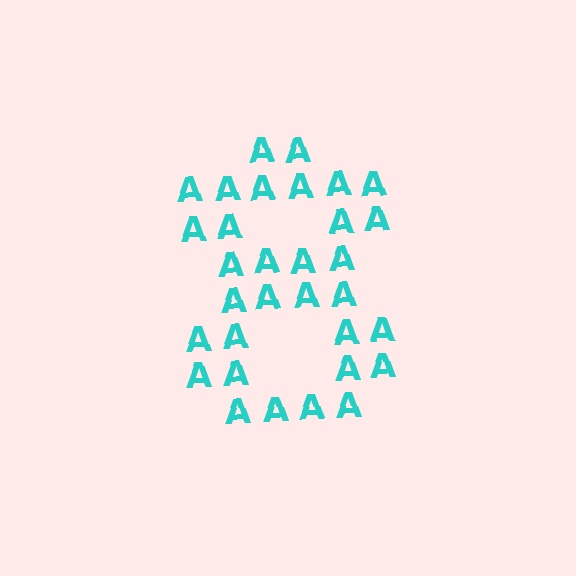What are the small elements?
The small elements are letter A's.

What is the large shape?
The large shape is the digit 8.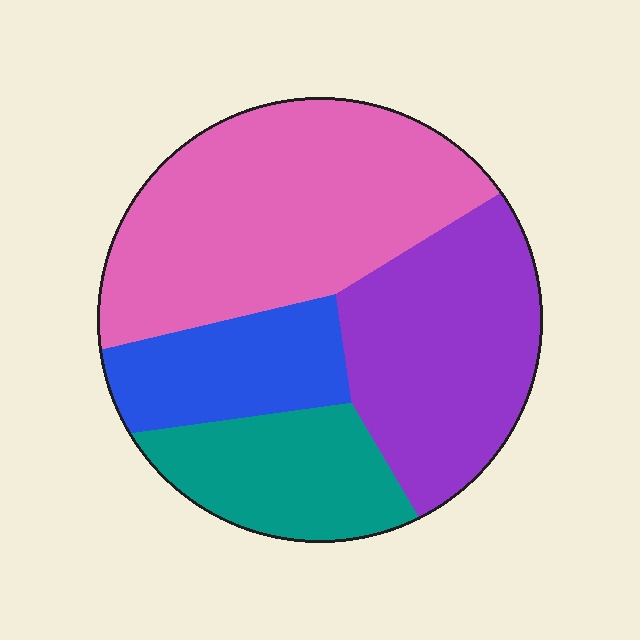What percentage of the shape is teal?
Teal takes up less than a quarter of the shape.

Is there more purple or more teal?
Purple.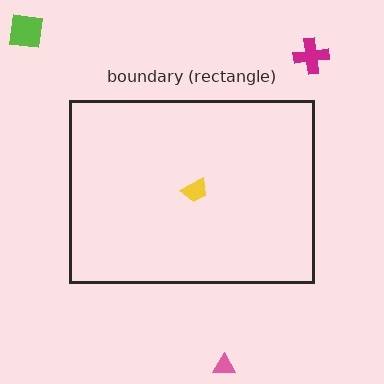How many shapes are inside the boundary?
1 inside, 3 outside.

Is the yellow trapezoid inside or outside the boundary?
Inside.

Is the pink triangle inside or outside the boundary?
Outside.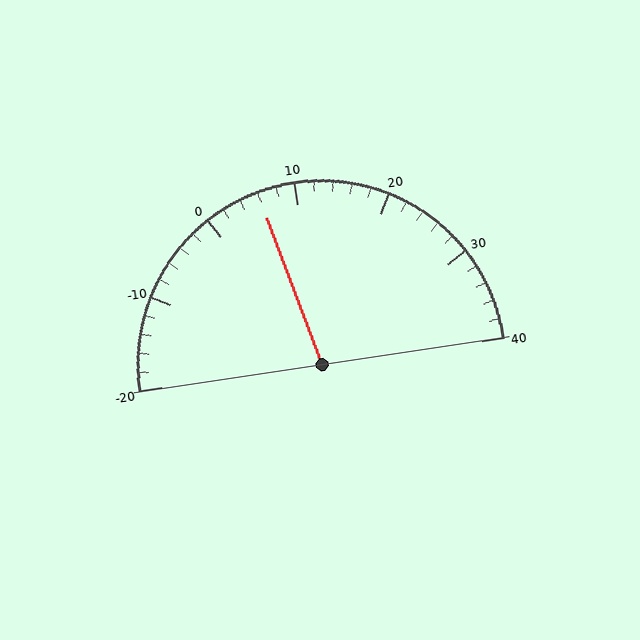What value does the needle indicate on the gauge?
The needle indicates approximately 6.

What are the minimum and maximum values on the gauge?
The gauge ranges from -20 to 40.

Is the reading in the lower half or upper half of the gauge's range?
The reading is in the lower half of the range (-20 to 40).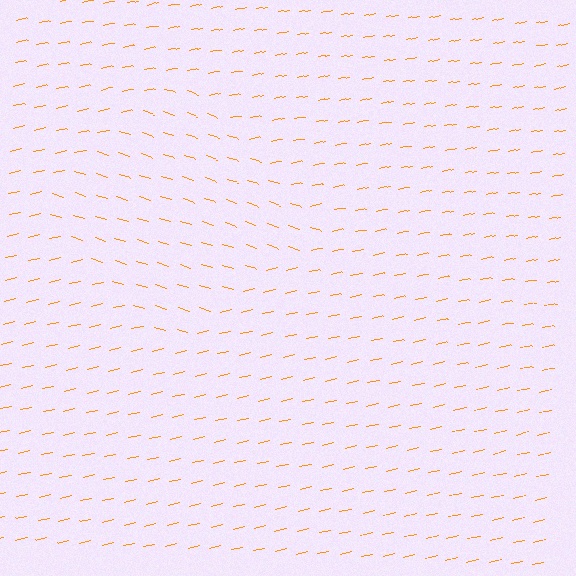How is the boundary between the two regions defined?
The boundary is defined purely by a change in line orientation (approximately 31 degrees difference). All lines are the same color and thickness.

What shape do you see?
I see a diamond.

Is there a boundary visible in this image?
Yes, there is a texture boundary formed by a change in line orientation.